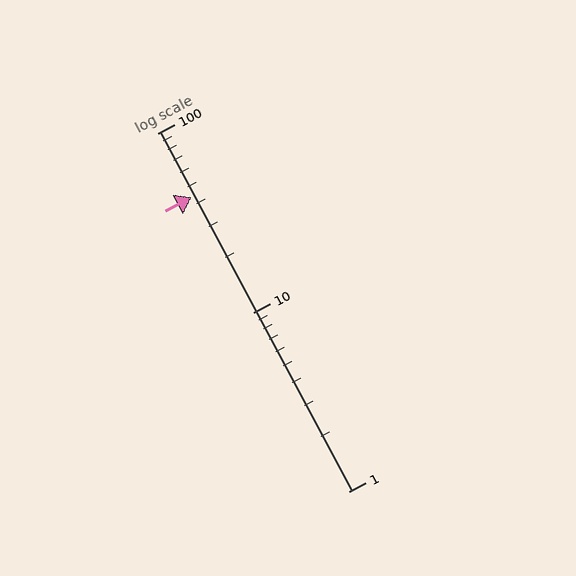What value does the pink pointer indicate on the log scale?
The pointer indicates approximately 44.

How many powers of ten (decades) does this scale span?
The scale spans 2 decades, from 1 to 100.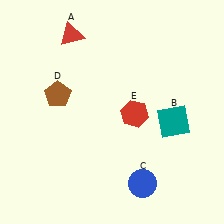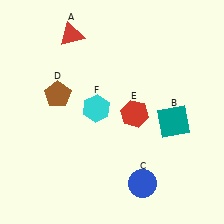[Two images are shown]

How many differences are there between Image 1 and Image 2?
There is 1 difference between the two images.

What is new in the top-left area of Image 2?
A cyan hexagon (F) was added in the top-left area of Image 2.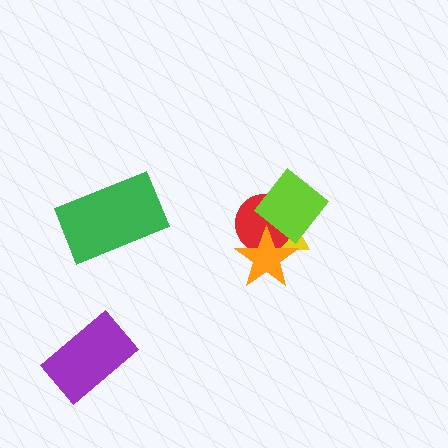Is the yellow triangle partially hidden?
Yes, it is partially covered by another shape.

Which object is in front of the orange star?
The lime diamond is in front of the orange star.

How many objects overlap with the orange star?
3 objects overlap with the orange star.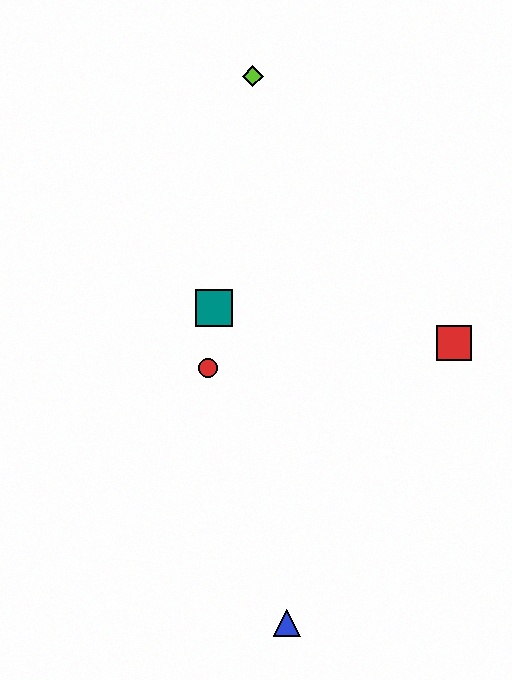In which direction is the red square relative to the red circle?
The red square is to the right of the red circle.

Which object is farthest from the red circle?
The lime diamond is farthest from the red circle.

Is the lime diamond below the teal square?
No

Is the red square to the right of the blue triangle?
Yes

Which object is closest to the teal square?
The red circle is closest to the teal square.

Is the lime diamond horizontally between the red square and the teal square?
Yes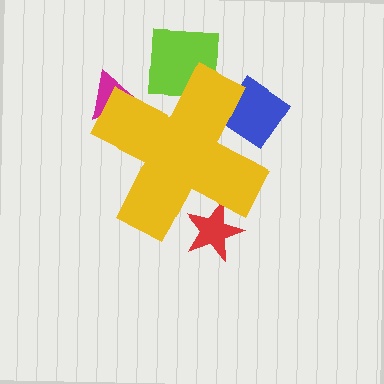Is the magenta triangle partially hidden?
Yes, the magenta triangle is partially hidden behind the yellow cross.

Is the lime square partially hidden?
Yes, the lime square is partially hidden behind the yellow cross.